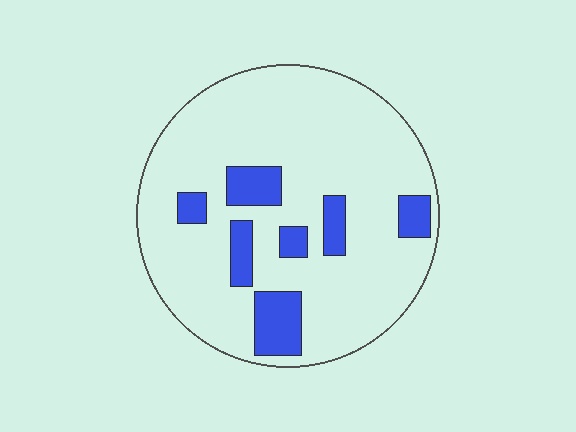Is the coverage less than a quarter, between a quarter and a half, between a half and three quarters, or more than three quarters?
Less than a quarter.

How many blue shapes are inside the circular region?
7.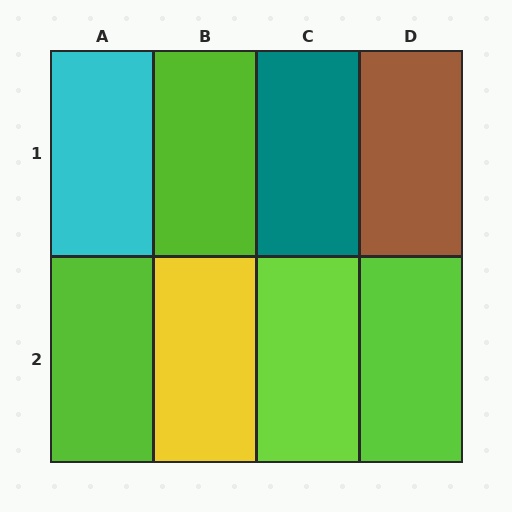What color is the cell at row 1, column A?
Cyan.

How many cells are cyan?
1 cell is cyan.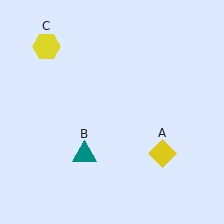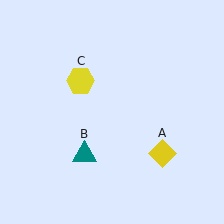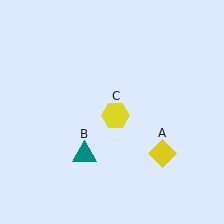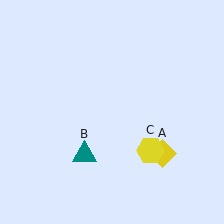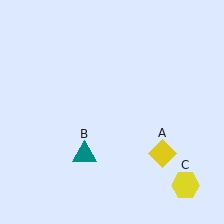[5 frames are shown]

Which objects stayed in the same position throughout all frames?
Yellow diamond (object A) and teal triangle (object B) remained stationary.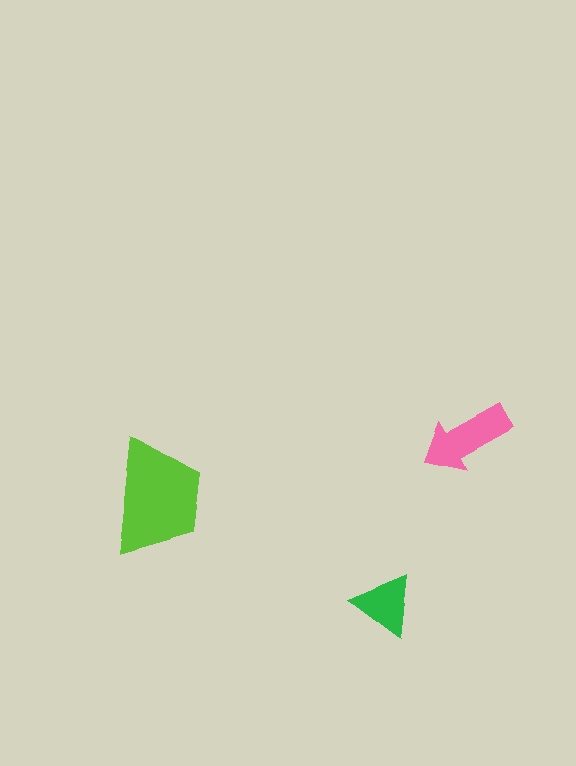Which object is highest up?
The pink arrow is topmost.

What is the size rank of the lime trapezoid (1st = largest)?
1st.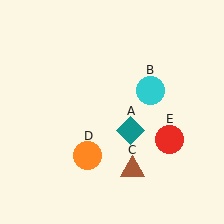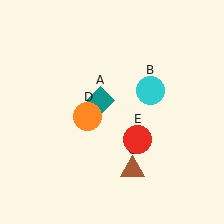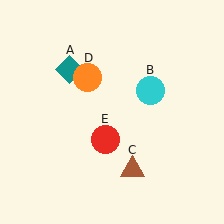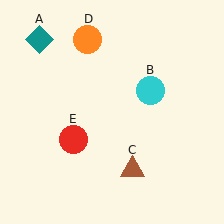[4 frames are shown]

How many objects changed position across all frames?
3 objects changed position: teal diamond (object A), orange circle (object D), red circle (object E).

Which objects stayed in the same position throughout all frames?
Cyan circle (object B) and brown triangle (object C) remained stationary.